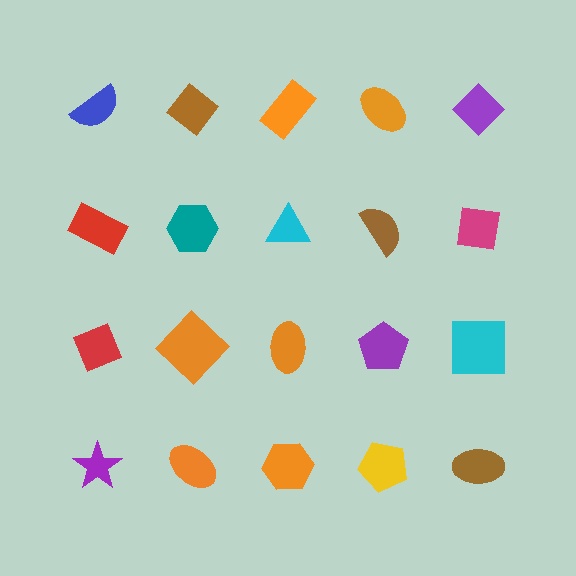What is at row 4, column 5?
A brown ellipse.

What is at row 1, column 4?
An orange ellipse.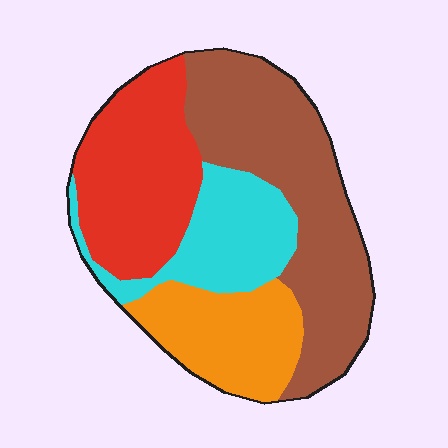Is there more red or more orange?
Red.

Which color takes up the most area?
Brown, at roughly 35%.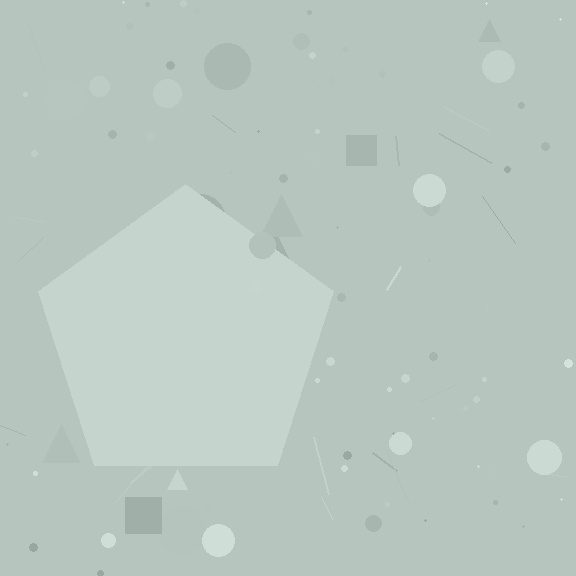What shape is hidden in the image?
A pentagon is hidden in the image.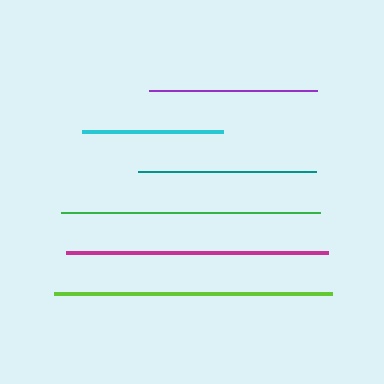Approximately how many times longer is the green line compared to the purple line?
The green line is approximately 1.5 times the length of the purple line.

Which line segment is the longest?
The lime line is the longest at approximately 277 pixels.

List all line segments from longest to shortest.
From longest to shortest: lime, magenta, green, teal, purple, cyan.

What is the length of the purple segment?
The purple segment is approximately 168 pixels long.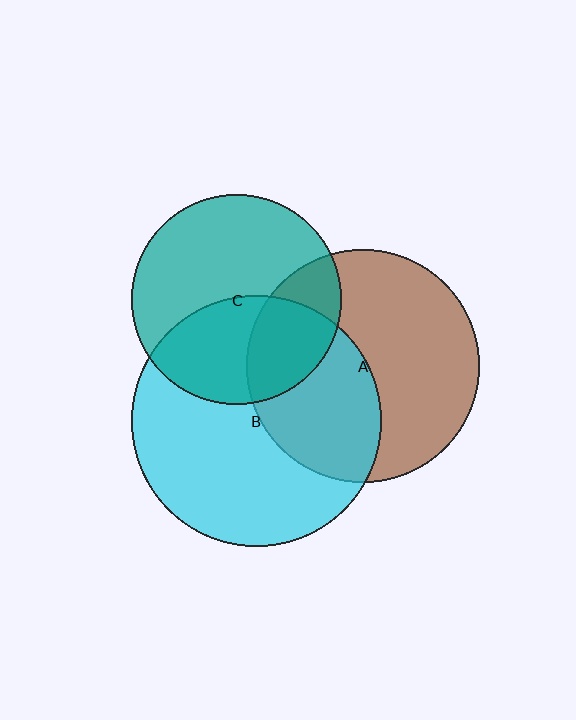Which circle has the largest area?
Circle B (cyan).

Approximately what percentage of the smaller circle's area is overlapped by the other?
Approximately 40%.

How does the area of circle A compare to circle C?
Approximately 1.2 times.